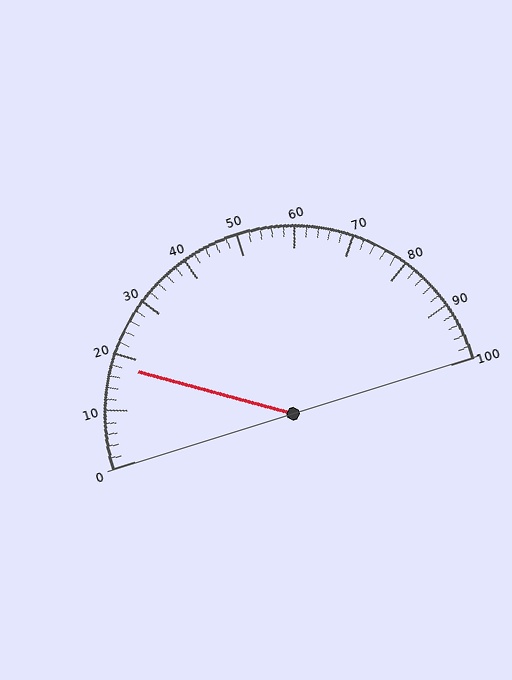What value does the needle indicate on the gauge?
The needle indicates approximately 18.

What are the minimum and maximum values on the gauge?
The gauge ranges from 0 to 100.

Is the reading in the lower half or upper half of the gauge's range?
The reading is in the lower half of the range (0 to 100).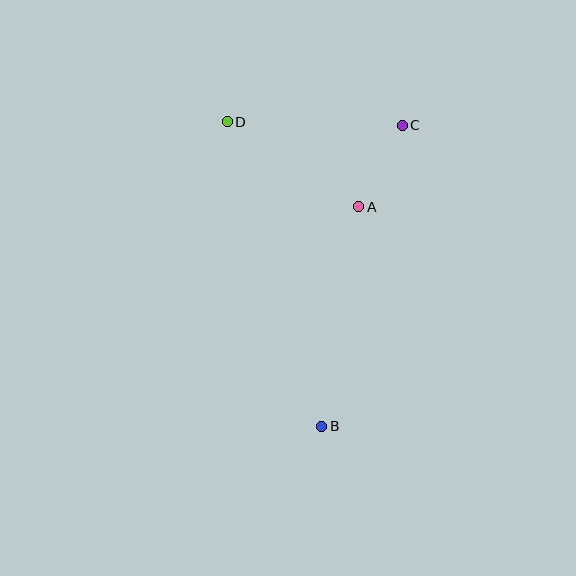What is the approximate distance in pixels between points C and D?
The distance between C and D is approximately 175 pixels.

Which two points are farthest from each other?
Points B and D are farthest from each other.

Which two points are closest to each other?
Points A and C are closest to each other.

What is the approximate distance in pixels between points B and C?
The distance between B and C is approximately 312 pixels.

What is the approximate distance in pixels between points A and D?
The distance between A and D is approximately 157 pixels.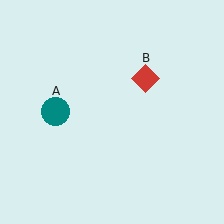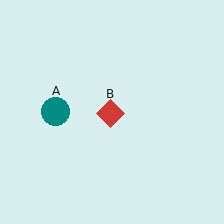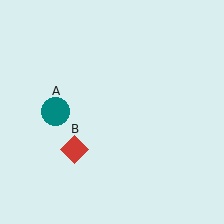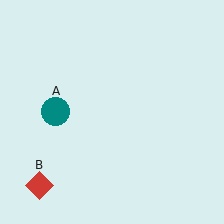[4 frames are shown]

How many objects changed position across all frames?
1 object changed position: red diamond (object B).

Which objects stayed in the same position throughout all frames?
Teal circle (object A) remained stationary.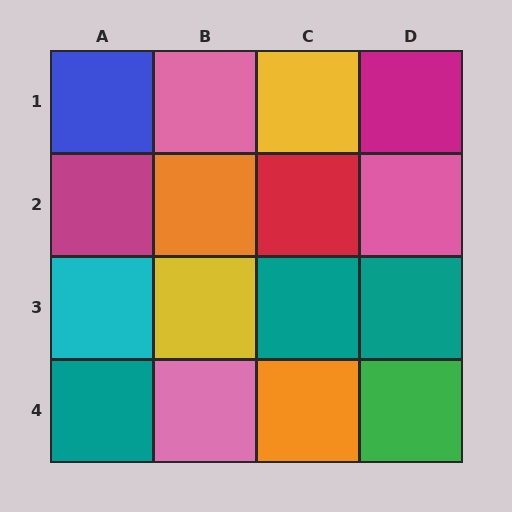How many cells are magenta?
2 cells are magenta.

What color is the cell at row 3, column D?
Teal.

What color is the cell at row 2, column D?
Pink.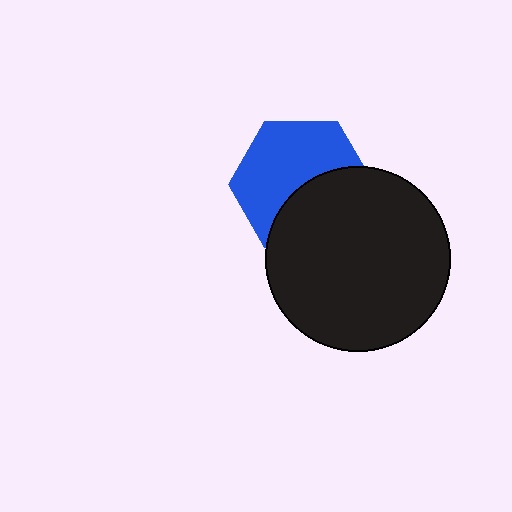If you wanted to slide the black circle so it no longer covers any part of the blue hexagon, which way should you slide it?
Slide it down — that is the most direct way to separate the two shapes.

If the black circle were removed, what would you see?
You would see the complete blue hexagon.